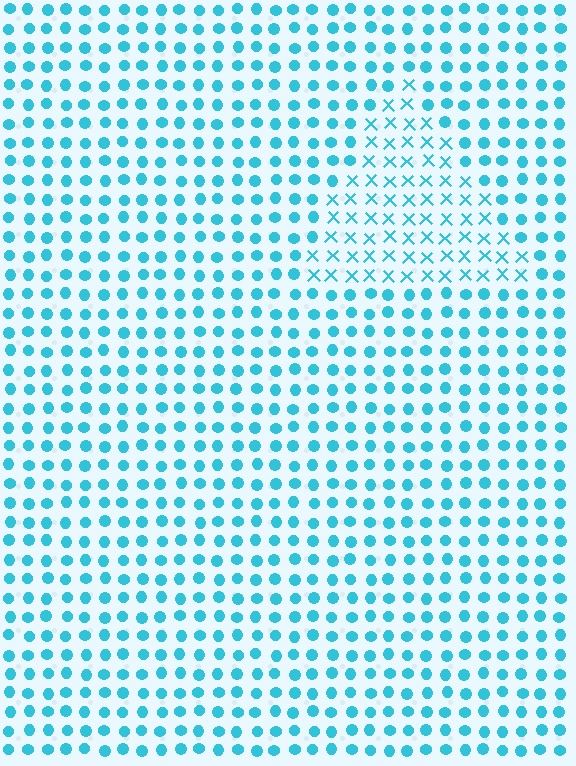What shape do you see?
I see a triangle.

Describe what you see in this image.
The image is filled with small cyan elements arranged in a uniform grid. A triangle-shaped region contains X marks, while the surrounding area contains circles. The boundary is defined purely by the change in element shape.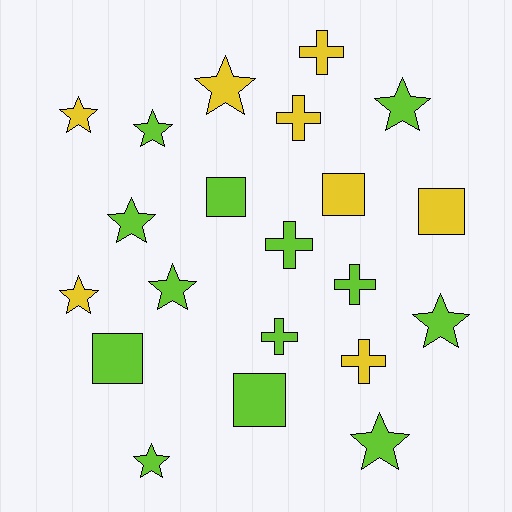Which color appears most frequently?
Lime, with 13 objects.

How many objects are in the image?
There are 21 objects.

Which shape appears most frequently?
Star, with 10 objects.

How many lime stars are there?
There are 7 lime stars.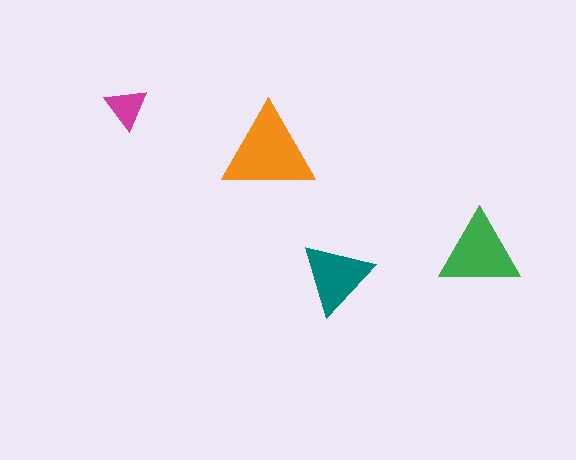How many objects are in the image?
There are 4 objects in the image.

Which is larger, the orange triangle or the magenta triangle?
The orange one.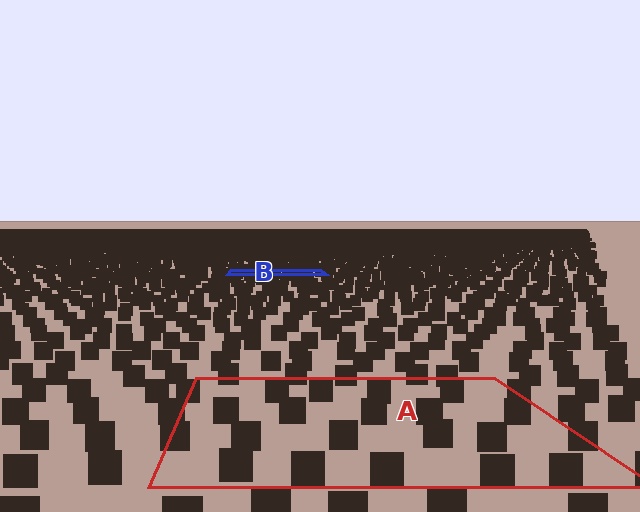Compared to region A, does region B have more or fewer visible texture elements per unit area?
Region B has more texture elements per unit area — they are packed more densely because it is farther away.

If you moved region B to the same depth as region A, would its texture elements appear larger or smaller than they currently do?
They would appear larger. At a closer depth, the same texture elements are projected at a bigger on-screen size.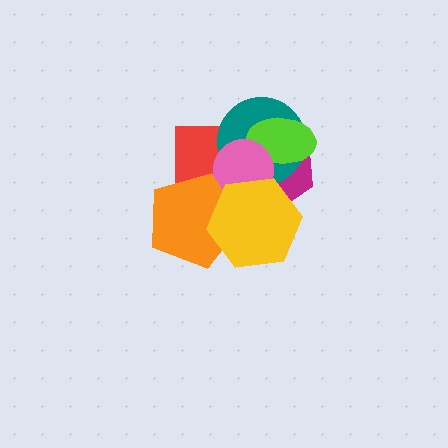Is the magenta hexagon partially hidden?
Yes, it is partially covered by another shape.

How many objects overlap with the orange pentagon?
3 objects overlap with the orange pentagon.